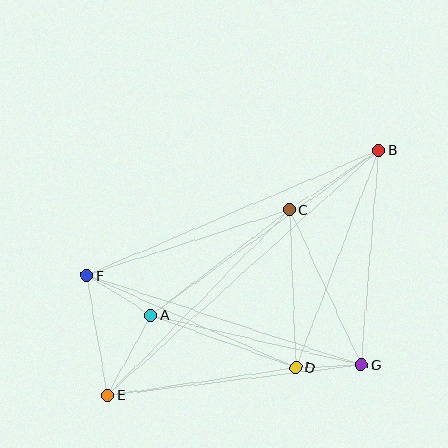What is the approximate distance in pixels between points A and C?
The distance between A and C is approximately 174 pixels.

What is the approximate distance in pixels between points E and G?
The distance between E and G is approximately 256 pixels.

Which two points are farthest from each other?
Points B and E are farthest from each other.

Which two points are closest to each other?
Points D and G are closest to each other.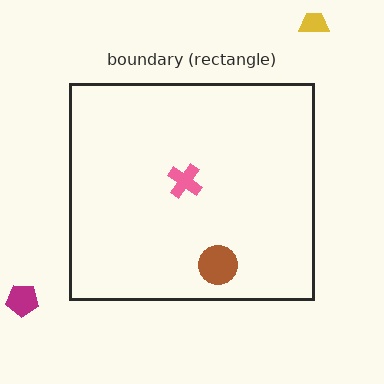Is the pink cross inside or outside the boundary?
Inside.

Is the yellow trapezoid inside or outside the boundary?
Outside.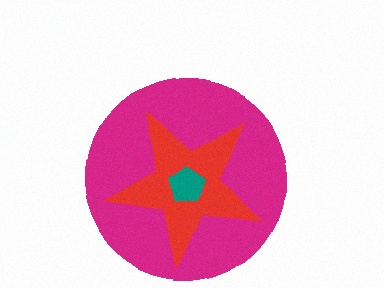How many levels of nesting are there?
3.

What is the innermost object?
The teal pentagon.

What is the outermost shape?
The magenta circle.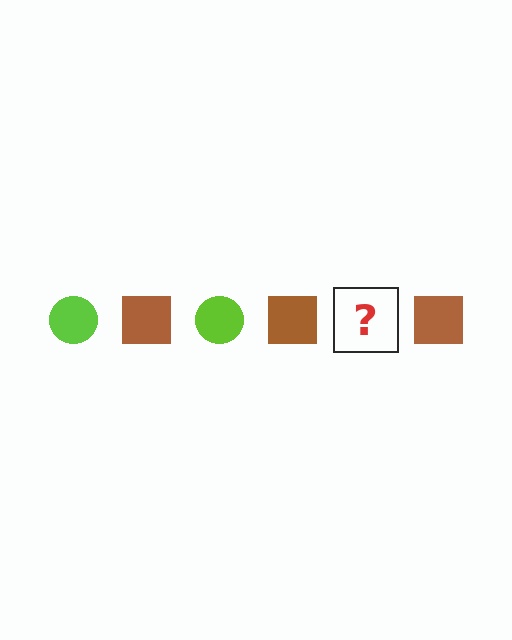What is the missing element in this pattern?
The missing element is a lime circle.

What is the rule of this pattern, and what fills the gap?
The rule is that the pattern alternates between lime circle and brown square. The gap should be filled with a lime circle.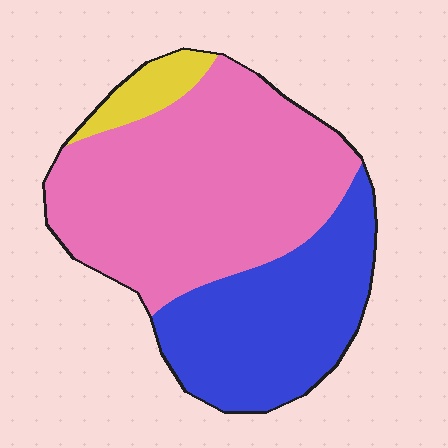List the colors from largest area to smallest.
From largest to smallest: pink, blue, yellow.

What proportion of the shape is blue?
Blue takes up between a quarter and a half of the shape.